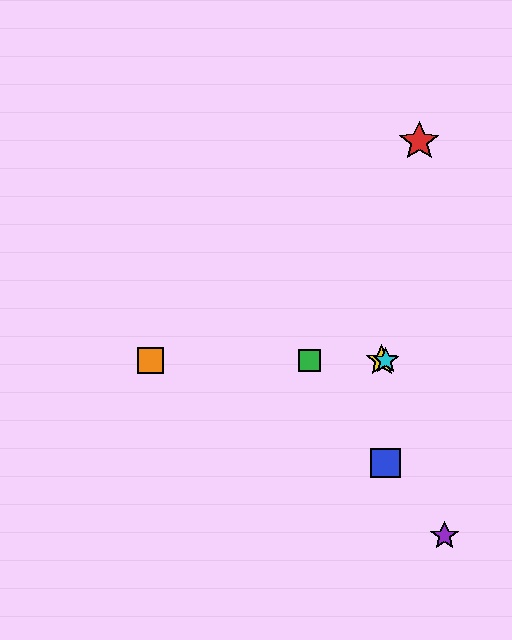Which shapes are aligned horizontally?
The green square, the yellow star, the orange square, the cyan star are aligned horizontally.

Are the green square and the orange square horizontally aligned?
Yes, both are at y≈360.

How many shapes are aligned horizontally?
4 shapes (the green square, the yellow star, the orange square, the cyan star) are aligned horizontally.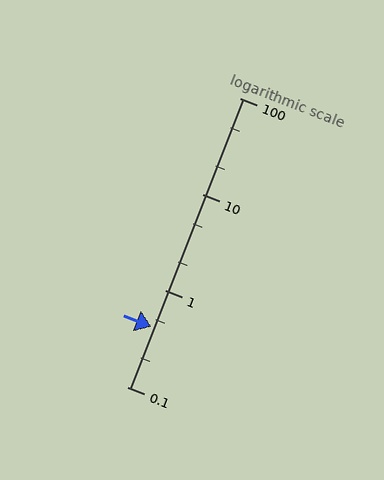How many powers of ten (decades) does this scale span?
The scale spans 3 decades, from 0.1 to 100.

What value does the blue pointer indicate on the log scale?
The pointer indicates approximately 0.42.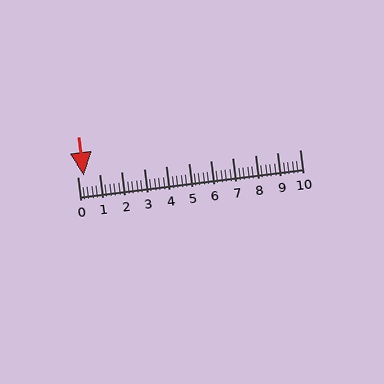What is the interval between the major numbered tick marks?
The major tick marks are spaced 1 units apart.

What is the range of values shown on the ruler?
The ruler shows values from 0 to 10.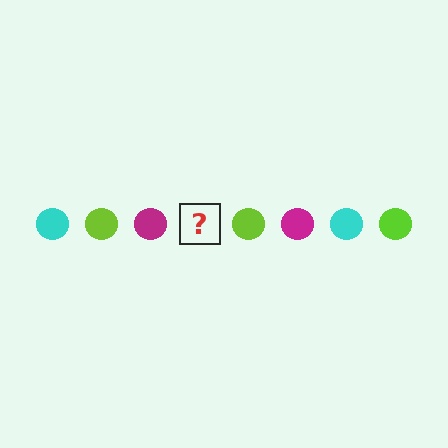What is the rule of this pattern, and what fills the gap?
The rule is that the pattern cycles through cyan, lime, magenta circles. The gap should be filled with a cyan circle.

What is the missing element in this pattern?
The missing element is a cyan circle.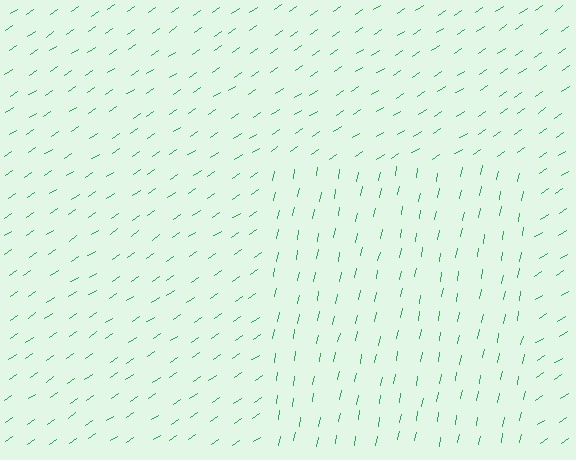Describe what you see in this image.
The image is filled with small green line segments. A rectangle region in the image has lines oriented differently from the surrounding lines, creating a visible texture boundary.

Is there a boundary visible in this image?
Yes, there is a texture boundary formed by a change in line orientation.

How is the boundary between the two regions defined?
The boundary is defined purely by a change in line orientation (approximately 45 degrees difference). All lines are the same color and thickness.